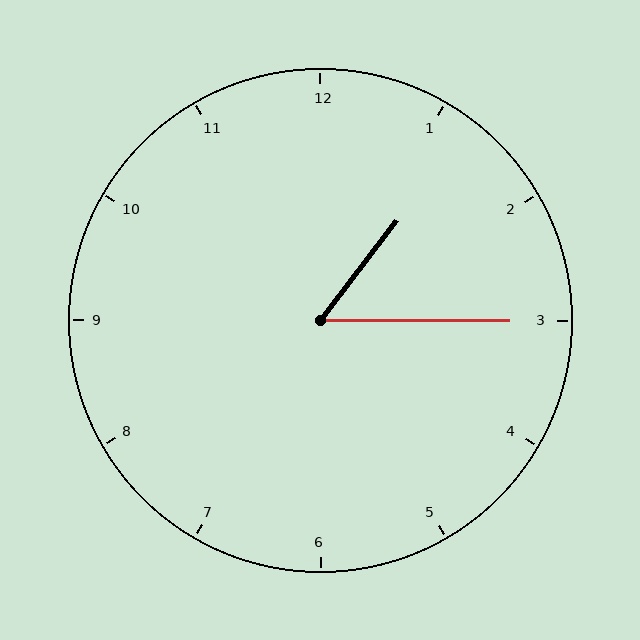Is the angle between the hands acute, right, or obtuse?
It is acute.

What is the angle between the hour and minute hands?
Approximately 52 degrees.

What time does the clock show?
1:15.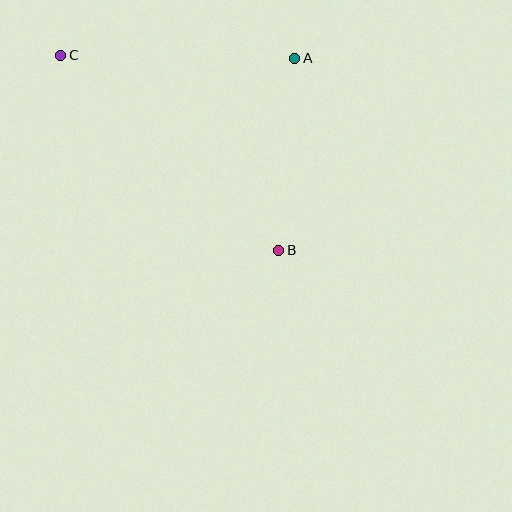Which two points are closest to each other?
Points A and B are closest to each other.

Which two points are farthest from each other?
Points B and C are farthest from each other.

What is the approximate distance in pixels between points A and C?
The distance between A and C is approximately 234 pixels.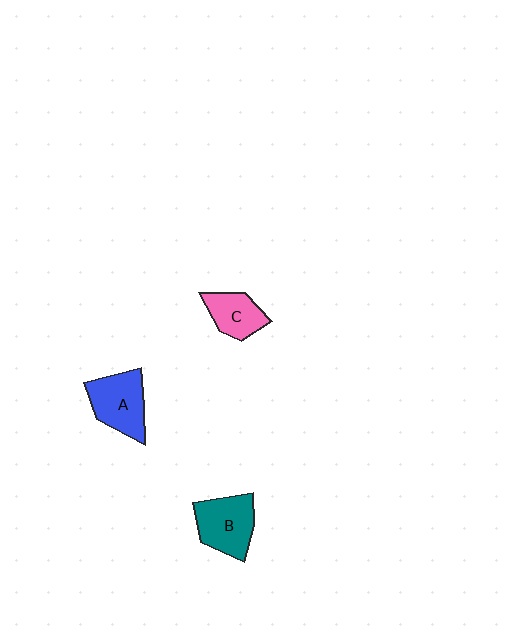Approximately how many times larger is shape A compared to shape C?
Approximately 1.4 times.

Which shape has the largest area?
Shape B (teal).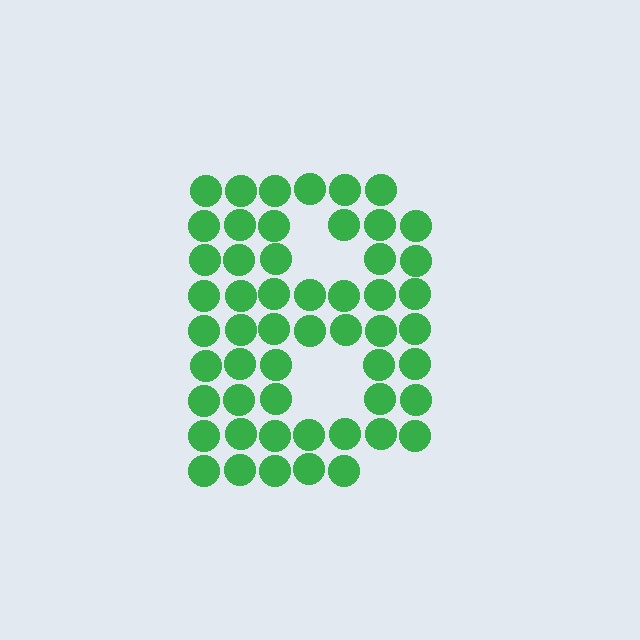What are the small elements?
The small elements are circles.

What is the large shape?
The large shape is the letter B.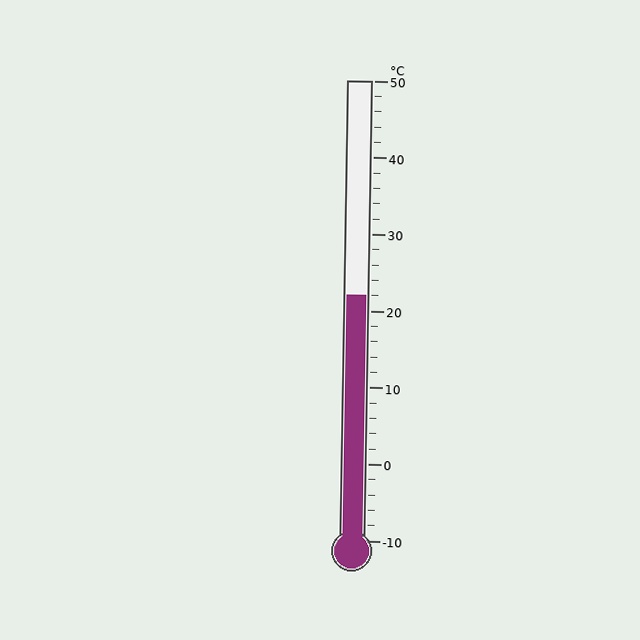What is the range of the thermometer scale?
The thermometer scale ranges from -10°C to 50°C.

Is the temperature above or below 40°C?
The temperature is below 40°C.